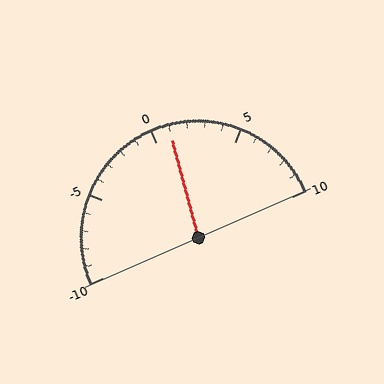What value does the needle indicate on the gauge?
The needle indicates approximately 1.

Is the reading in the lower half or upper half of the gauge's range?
The reading is in the upper half of the range (-10 to 10).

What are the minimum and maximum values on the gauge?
The gauge ranges from -10 to 10.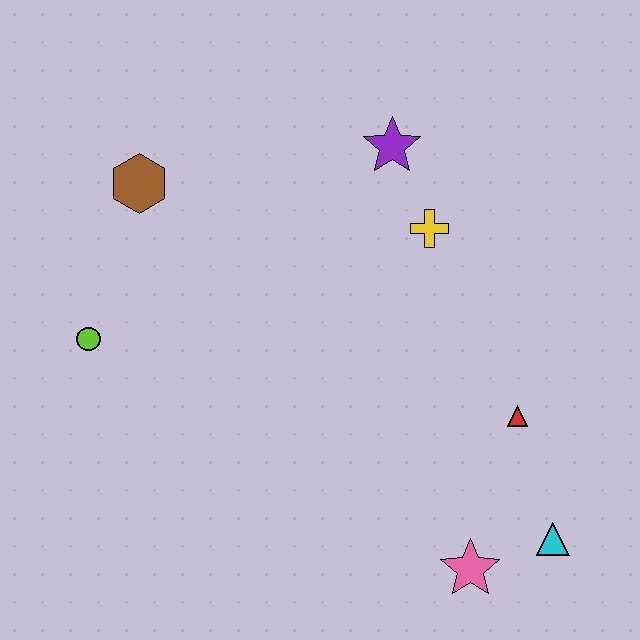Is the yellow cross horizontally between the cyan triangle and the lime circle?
Yes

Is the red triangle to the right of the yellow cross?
Yes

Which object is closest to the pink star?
The cyan triangle is closest to the pink star.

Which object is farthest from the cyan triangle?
The brown hexagon is farthest from the cyan triangle.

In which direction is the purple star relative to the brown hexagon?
The purple star is to the right of the brown hexagon.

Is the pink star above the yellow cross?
No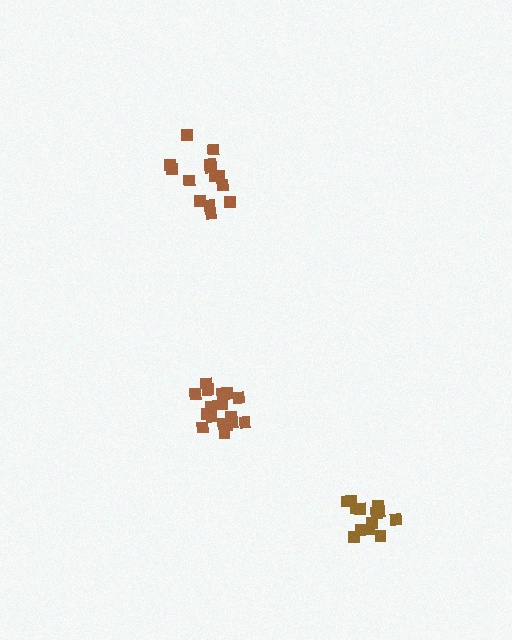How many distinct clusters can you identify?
There are 3 distinct clusters.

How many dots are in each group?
Group 1: 18 dots, Group 2: 14 dots, Group 3: 13 dots (45 total).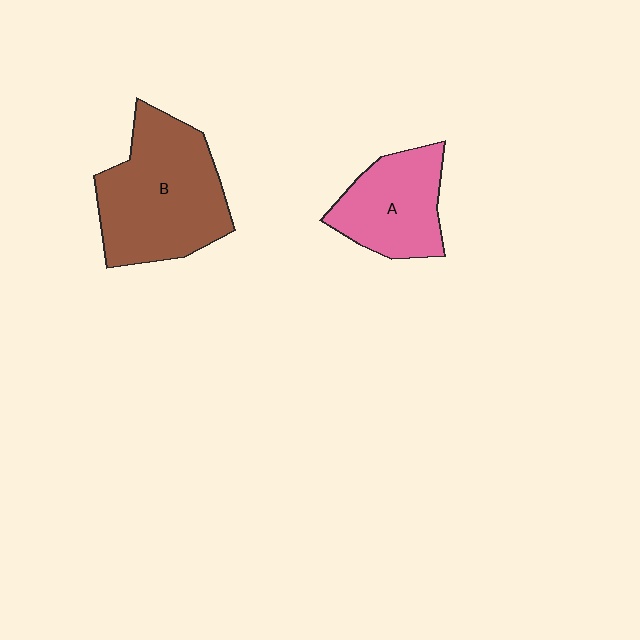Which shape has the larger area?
Shape B (brown).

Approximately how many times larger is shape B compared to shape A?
Approximately 1.6 times.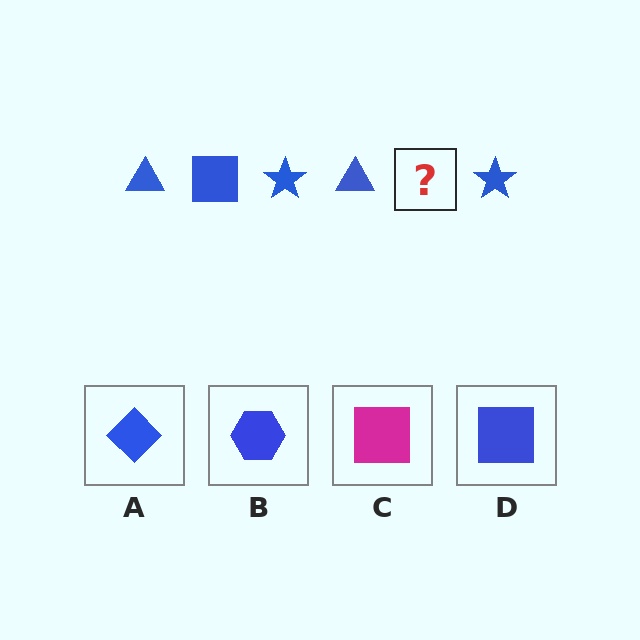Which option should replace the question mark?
Option D.